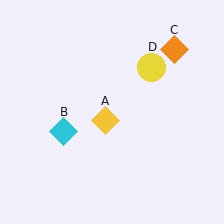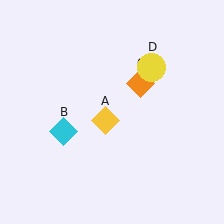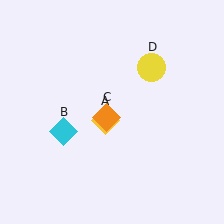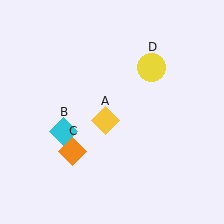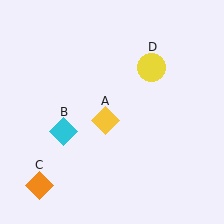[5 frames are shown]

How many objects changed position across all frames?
1 object changed position: orange diamond (object C).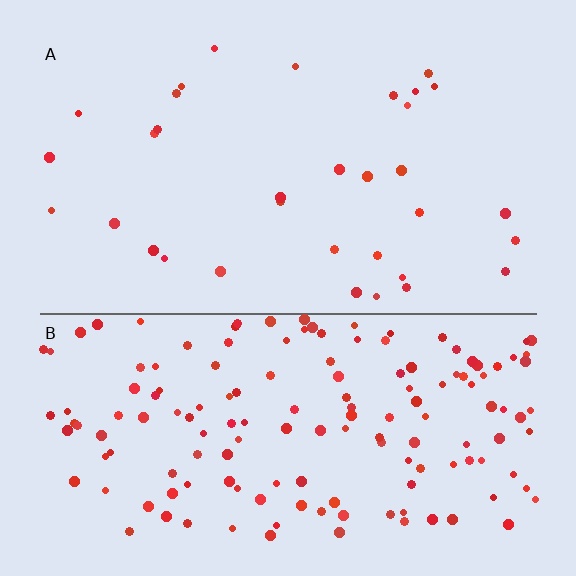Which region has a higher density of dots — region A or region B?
B (the bottom).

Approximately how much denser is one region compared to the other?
Approximately 4.7× — region B over region A.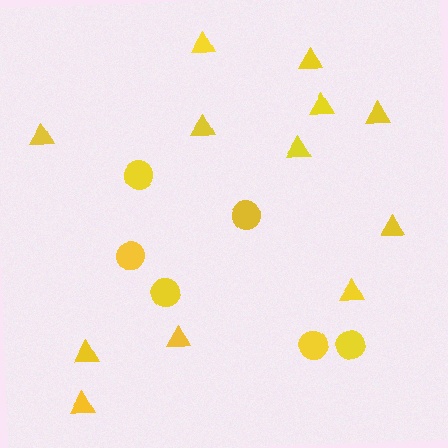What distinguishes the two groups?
There are 2 groups: one group of circles (6) and one group of triangles (12).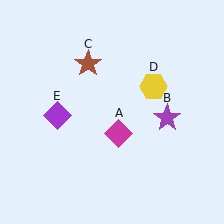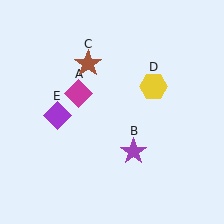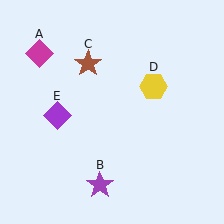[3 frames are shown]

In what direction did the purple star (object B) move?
The purple star (object B) moved down and to the left.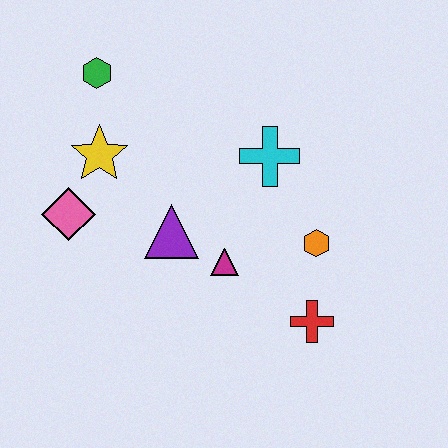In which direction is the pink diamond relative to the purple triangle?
The pink diamond is to the left of the purple triangle.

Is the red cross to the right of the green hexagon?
Yes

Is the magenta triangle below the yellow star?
Yes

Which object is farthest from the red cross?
The green hexagon is farthest from the red cross.